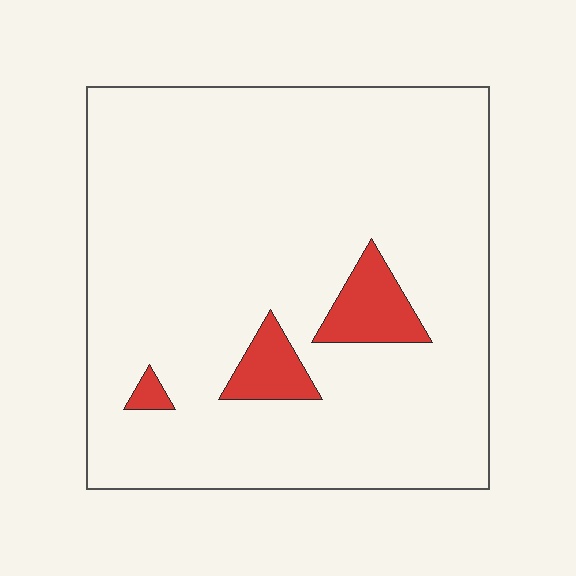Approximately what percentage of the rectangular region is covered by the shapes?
Approximately 10%.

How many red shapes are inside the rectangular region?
3.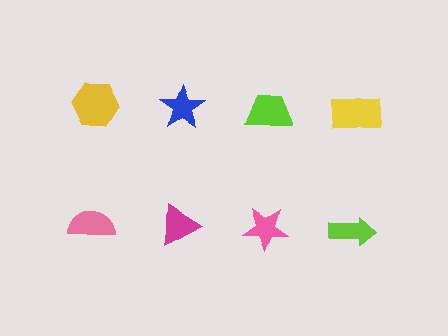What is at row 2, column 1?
A pink semicircle.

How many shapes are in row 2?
4 shapes.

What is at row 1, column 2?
A blue star.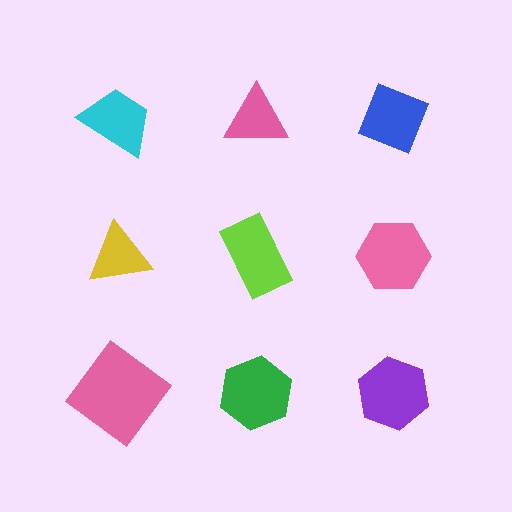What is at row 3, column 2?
A green hexagon.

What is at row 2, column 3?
A pink hexagon.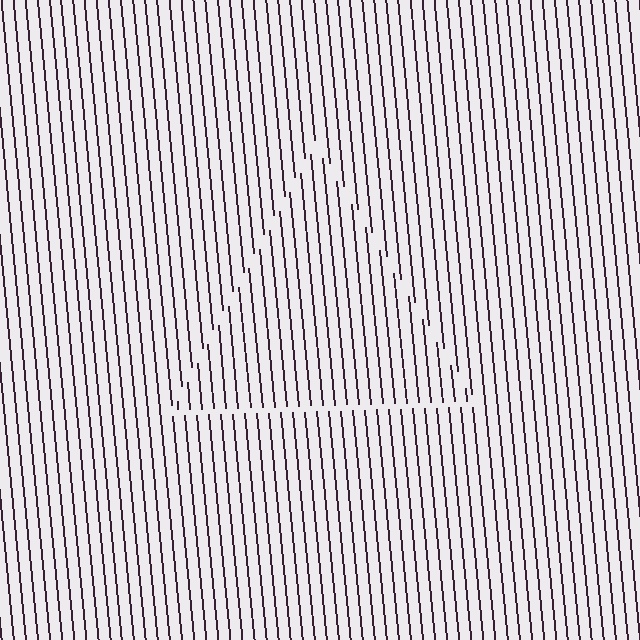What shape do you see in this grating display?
An illusory triangle. The interior of the shape contains the same grating, shifted by half a period — the contour is defined by the phase discontinuity where line-ends from the inner and outer gratings abut.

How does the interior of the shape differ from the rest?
The interior of the shape contains the same grating, shifted by half a period — the contour is defined by the phase discontinuity where line-ends from the inner and outer gratings abut.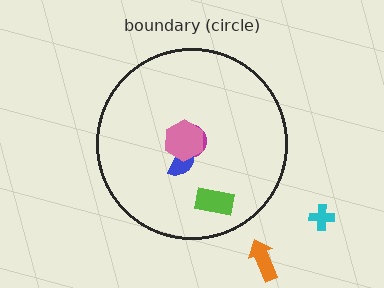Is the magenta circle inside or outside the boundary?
Inside.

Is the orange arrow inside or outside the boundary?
Outside.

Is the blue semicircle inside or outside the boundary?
Inside.